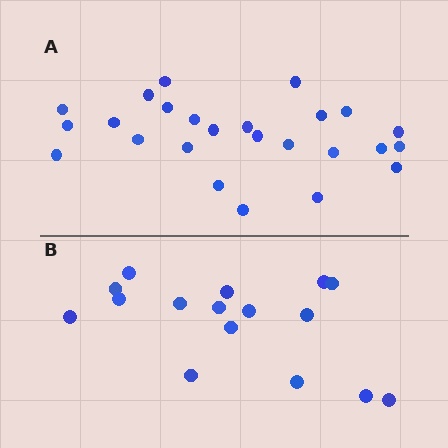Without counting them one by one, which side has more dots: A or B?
Region A (the top region) has more dots.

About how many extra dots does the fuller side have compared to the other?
Region A has roughly 8 or so more dots than region B.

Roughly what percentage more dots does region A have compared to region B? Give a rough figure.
About 55% more.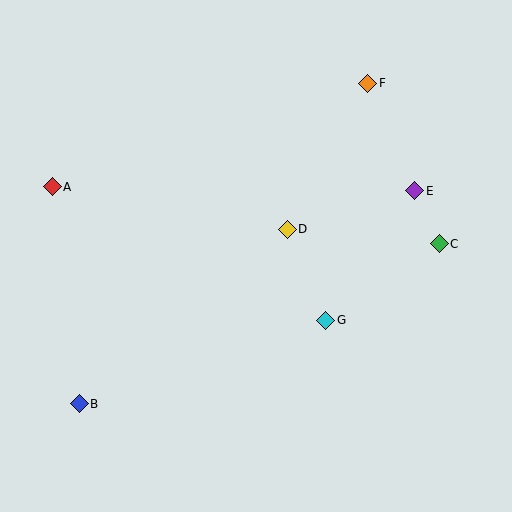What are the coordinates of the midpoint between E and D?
The midpoint between E and D is at (351, 210).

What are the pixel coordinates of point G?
Point G is at (326, 320).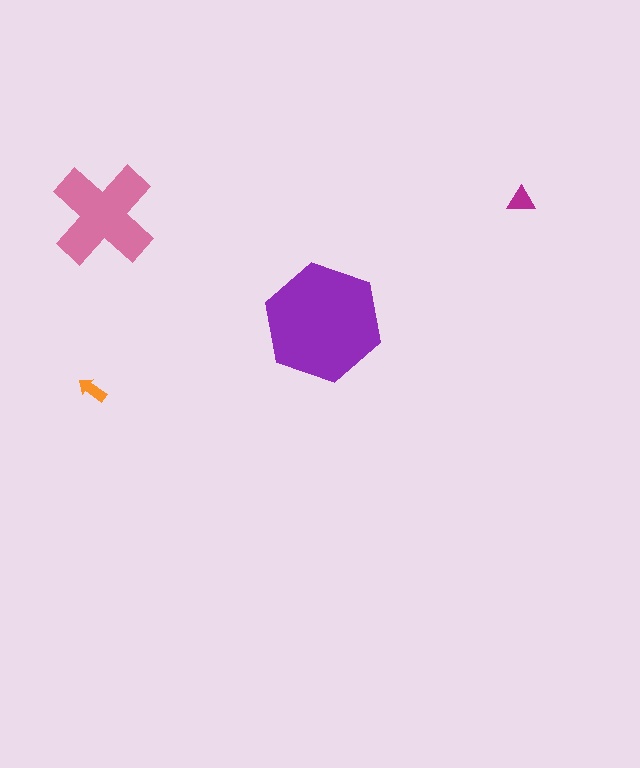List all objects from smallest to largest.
The orange arrow, the magenta triangle, the pink cross, the purple hexagon.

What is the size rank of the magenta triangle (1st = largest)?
3rd.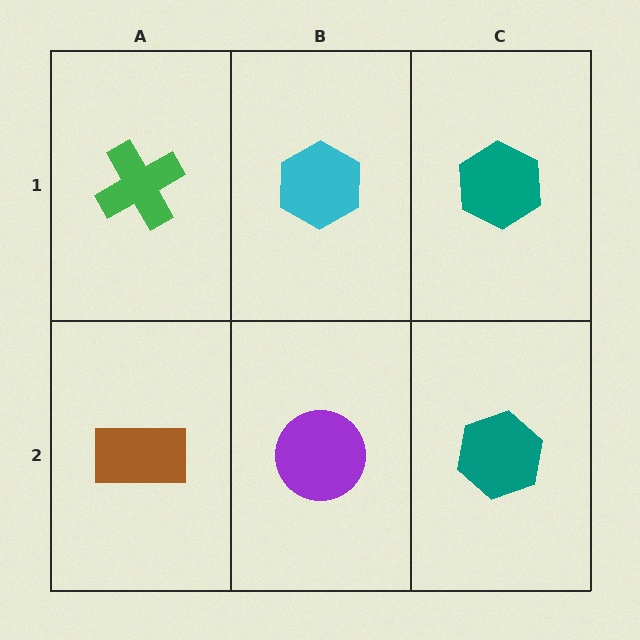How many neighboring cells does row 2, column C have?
2.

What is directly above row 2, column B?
A cyan hexagon.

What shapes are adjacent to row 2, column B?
A cyan hexagon (row 1, column B), a brown rectangle (row 2, column A), a teal hexagon (row 2, column C).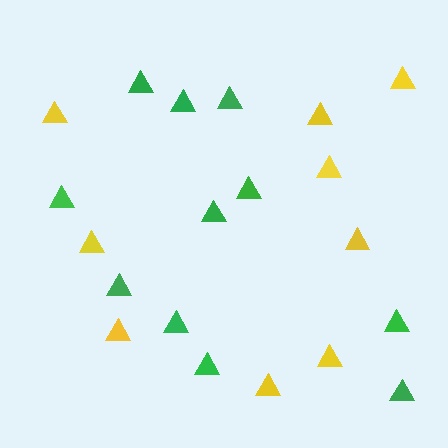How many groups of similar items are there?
There are 2 groups: one group of green triangles (11) and one group of yellow triangles (9).